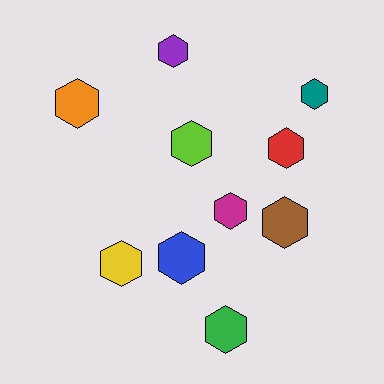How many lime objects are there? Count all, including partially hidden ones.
There is 1 lime object.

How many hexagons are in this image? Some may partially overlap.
There are 10 hexagons.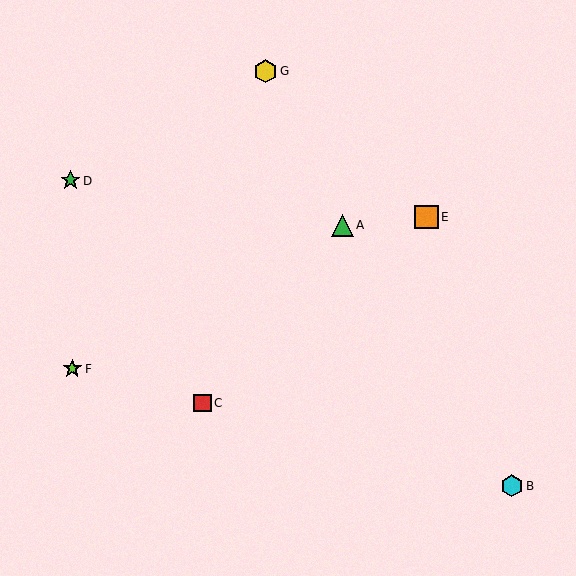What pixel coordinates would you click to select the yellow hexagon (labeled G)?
Click at (265, 71) to select the yellow hexagon G.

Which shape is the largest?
The yellow hexagon (labeled G) is the largest.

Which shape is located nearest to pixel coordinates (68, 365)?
The lime star (labeled F) at (72, 369) is nearest to that location.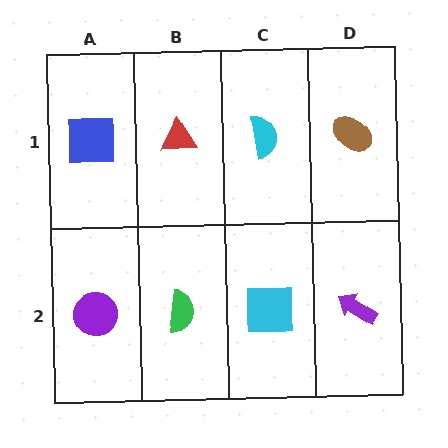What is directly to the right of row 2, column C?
A purple arrow.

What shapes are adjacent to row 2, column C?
A cyan semicircle (row 1, column C), a green semicircle (row 2, column B), a purple arrow (row 2, column D).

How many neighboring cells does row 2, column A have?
2.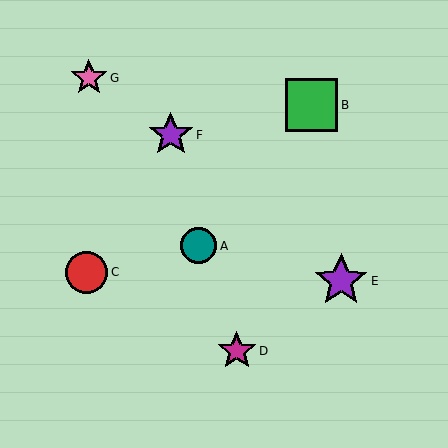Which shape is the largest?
The purple star (labeled E) is the largest.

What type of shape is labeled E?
Shape E is a purple star.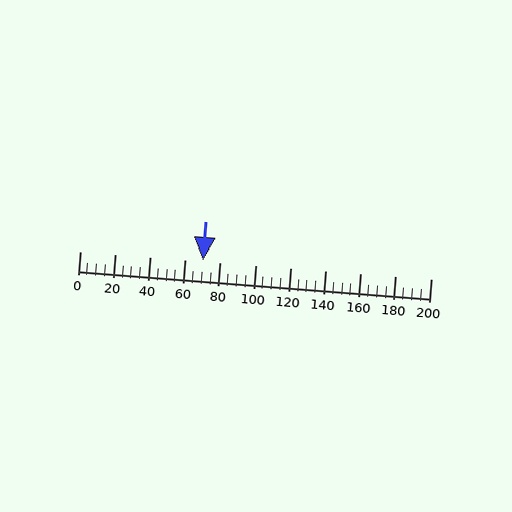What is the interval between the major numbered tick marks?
The major tick marks are spaced 20 units apart.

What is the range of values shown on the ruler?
The ruler shows values from 0 to 200.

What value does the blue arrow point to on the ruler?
The blue arrow points to approximately 70.